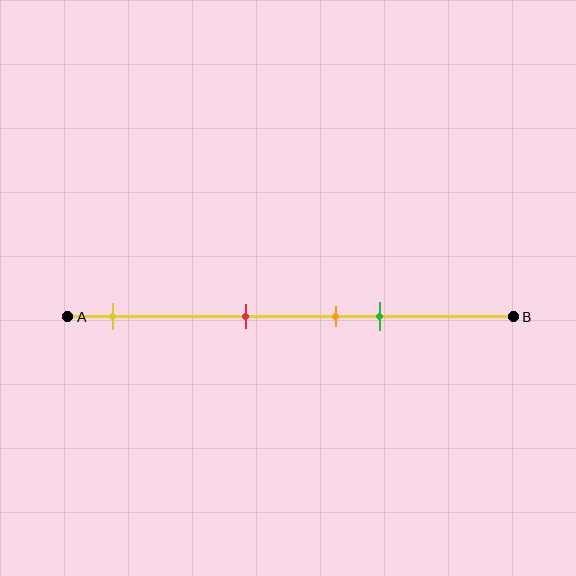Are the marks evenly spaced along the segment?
No, the marks are not evenly spaced.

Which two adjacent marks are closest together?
The orange and green marks are the closest adjacent pair.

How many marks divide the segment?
There are 4 marks dividing the segment.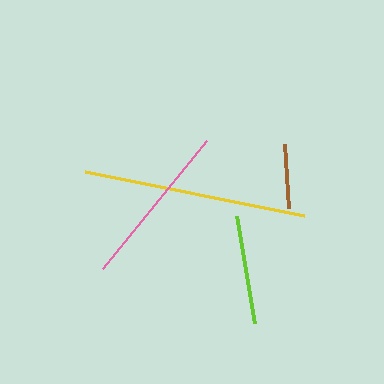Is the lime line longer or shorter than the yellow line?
The yellow line is longer than the lime line.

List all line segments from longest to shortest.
From longest to shortest: yellow, pink, lime, brown.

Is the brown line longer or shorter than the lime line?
The lime line is longer than the brown line.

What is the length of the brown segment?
The brown segment is approximately 65 pixels long.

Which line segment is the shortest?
The brown line is the shortest at approximately 65 pixels.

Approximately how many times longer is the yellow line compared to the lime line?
The yellow line is approximately 2.1 times the length of the lime line.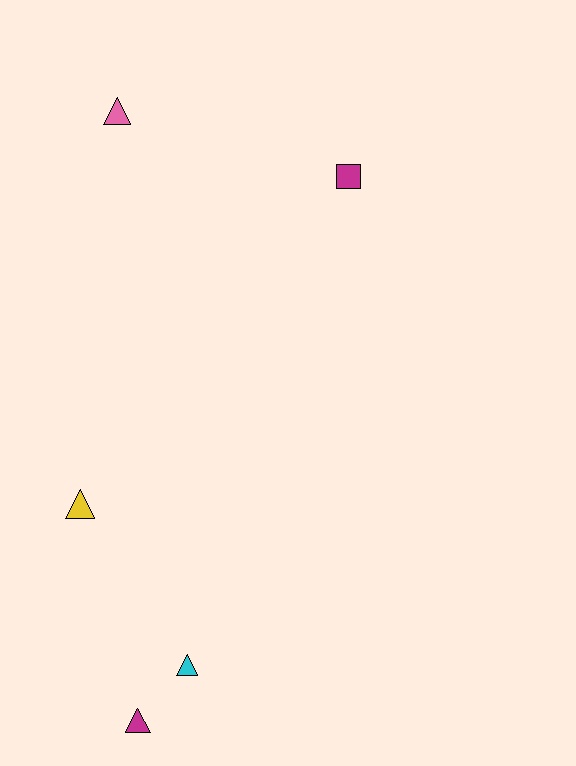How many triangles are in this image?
There are 4 triangles.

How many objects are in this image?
There are 5 objects.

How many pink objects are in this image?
There is 1 pink object.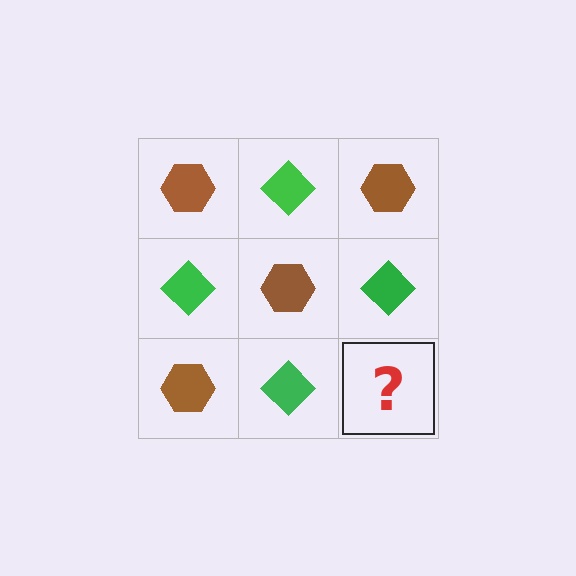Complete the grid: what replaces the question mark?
The question mark should be replaced with a brown hexagon.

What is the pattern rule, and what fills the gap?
The rule is that it alternates brown hexagon and green diamond in a checkerboard pattern. The gap should be filled with a brown hexagon.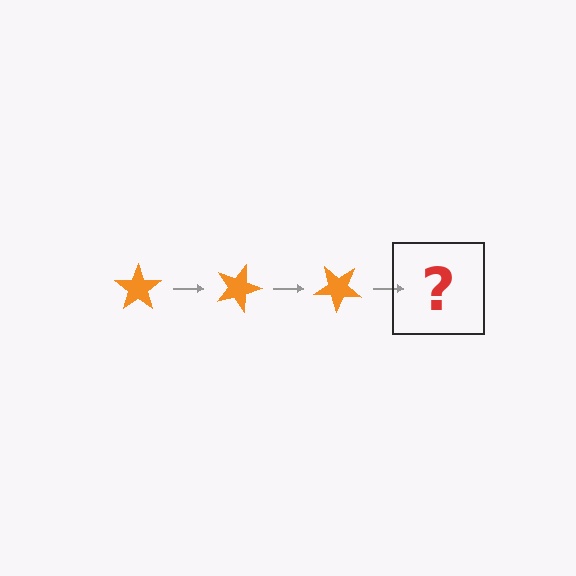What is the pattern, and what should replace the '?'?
The pattern is that the star rotates 20 degrees each step. The '?' should be an orange star rotated 60 degrees.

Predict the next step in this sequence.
The next step is an orange star rotated 60 degrees.